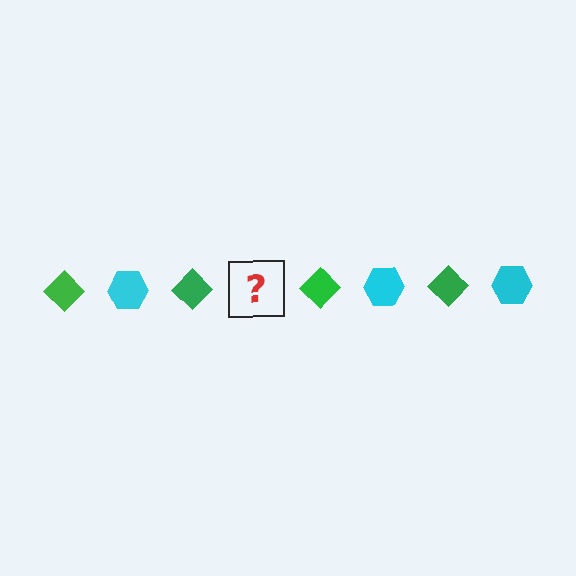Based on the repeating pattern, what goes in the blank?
The blank should be a cyan hexagon.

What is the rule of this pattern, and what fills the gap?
The rule is that the pattern alternates between green diamond and cyan hexagon. The gap should be filled with a cyan hexagon.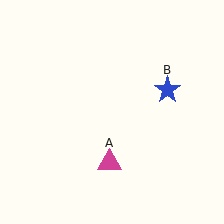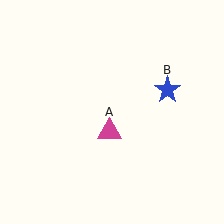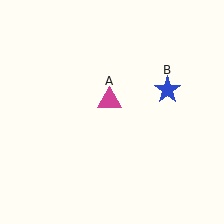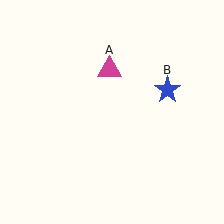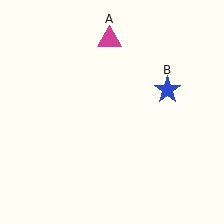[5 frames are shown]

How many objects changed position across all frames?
1 object changed position: magenta triangle (object A).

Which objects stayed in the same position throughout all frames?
Blue star (object B) remained stationary.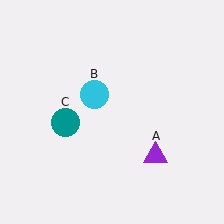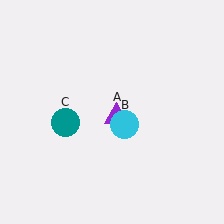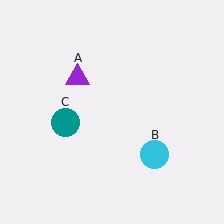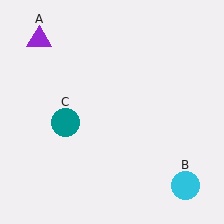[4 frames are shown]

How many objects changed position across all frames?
2 objects changed position: purple triangle (object A), cyan circle (object B).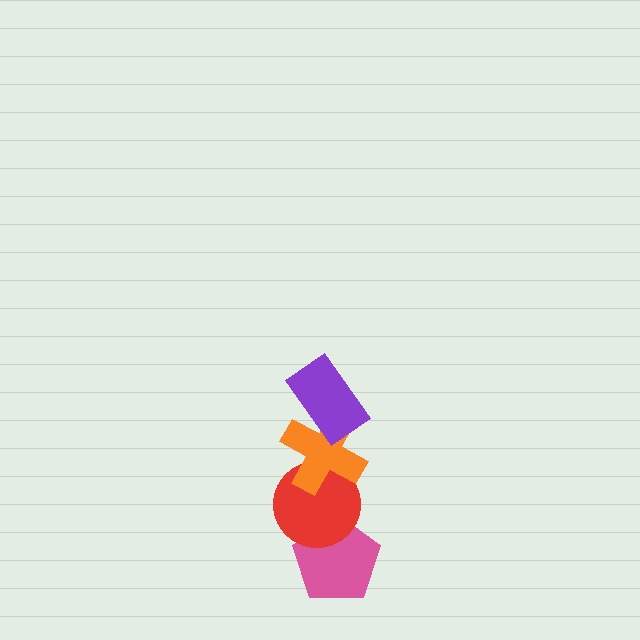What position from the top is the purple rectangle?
The purple rectangle is 1st from the top.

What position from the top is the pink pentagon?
The pink pentagon is 4th from the top.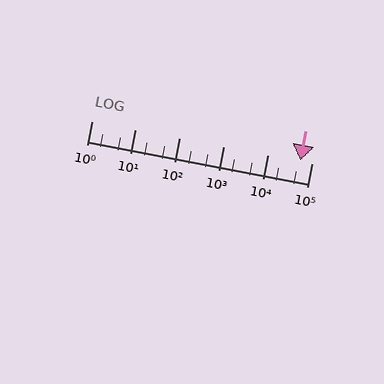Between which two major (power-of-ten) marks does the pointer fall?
The pointer is between 10000 and 100000.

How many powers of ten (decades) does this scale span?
The scale spans 5 decades, from 1 to 100000.